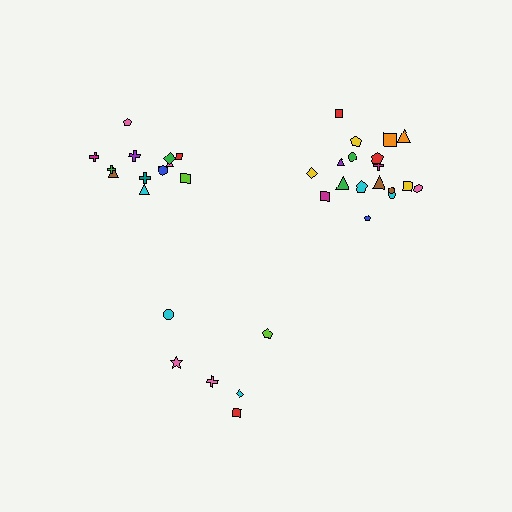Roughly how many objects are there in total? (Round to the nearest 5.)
Roughly 35 objects in total.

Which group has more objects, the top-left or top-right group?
The top-right group.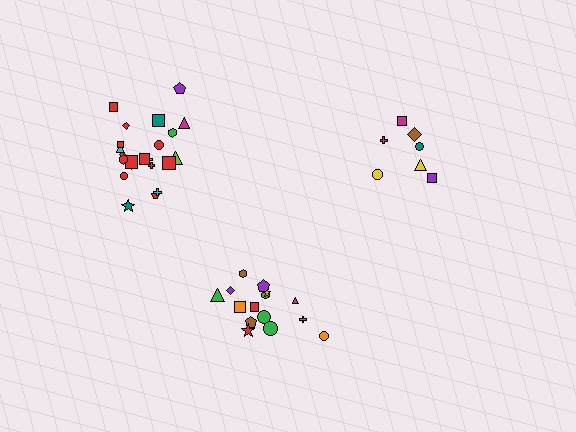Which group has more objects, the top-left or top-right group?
The top-left group.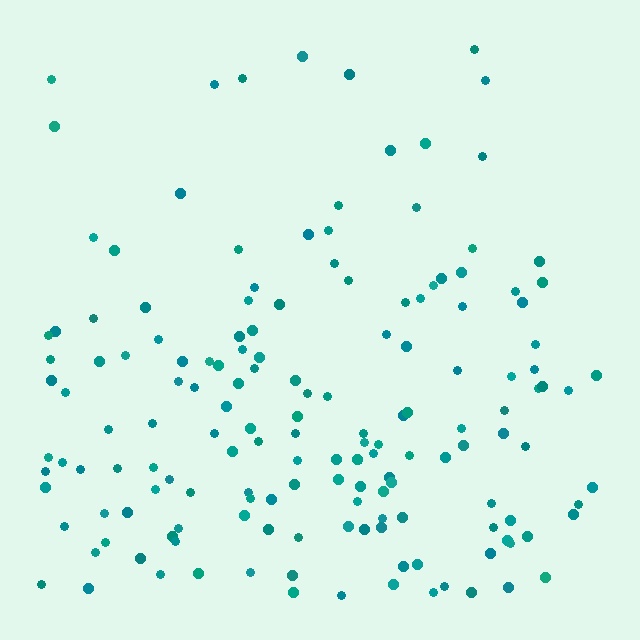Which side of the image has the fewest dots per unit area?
The top.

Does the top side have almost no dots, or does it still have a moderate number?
Still a moderate number, just noticeably fewer than the bottom.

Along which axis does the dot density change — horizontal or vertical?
Vertical.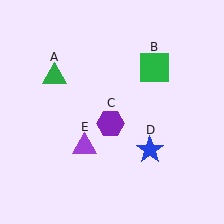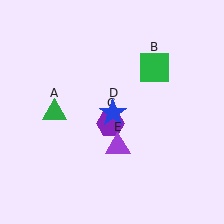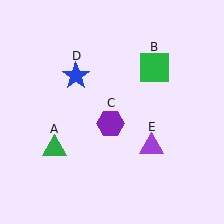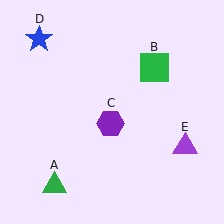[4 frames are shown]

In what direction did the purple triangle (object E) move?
The purple triangle (object E) moved right.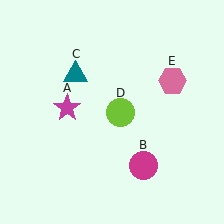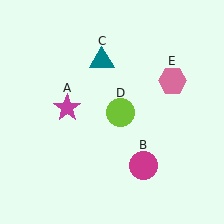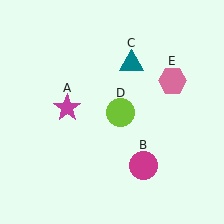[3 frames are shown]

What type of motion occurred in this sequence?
The teal triangle (object C) rotated clockwise around the center of the scene.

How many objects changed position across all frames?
1 object changed position: teal triangle (object C).